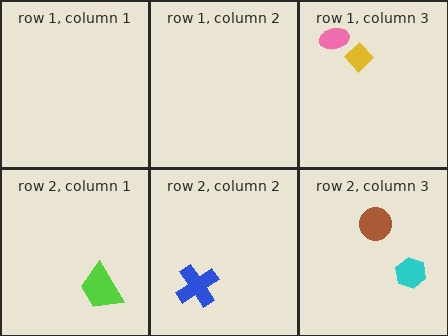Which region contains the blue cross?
The row 2, column 2 region.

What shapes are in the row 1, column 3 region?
The yellow diamond, the pink ellipse.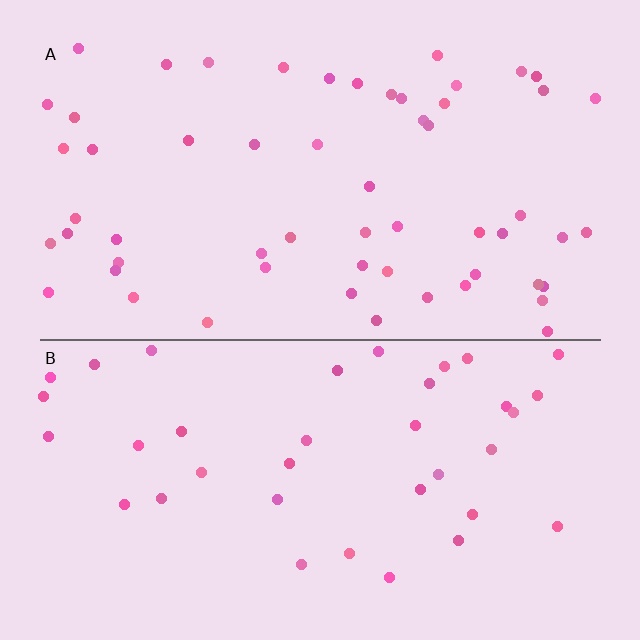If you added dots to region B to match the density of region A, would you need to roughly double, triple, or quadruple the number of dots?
Approximately double.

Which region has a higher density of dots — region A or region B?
A (the top).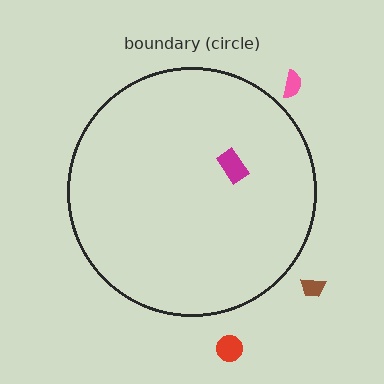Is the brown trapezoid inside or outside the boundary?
Outside.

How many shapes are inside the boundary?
1 inside, 3 outside.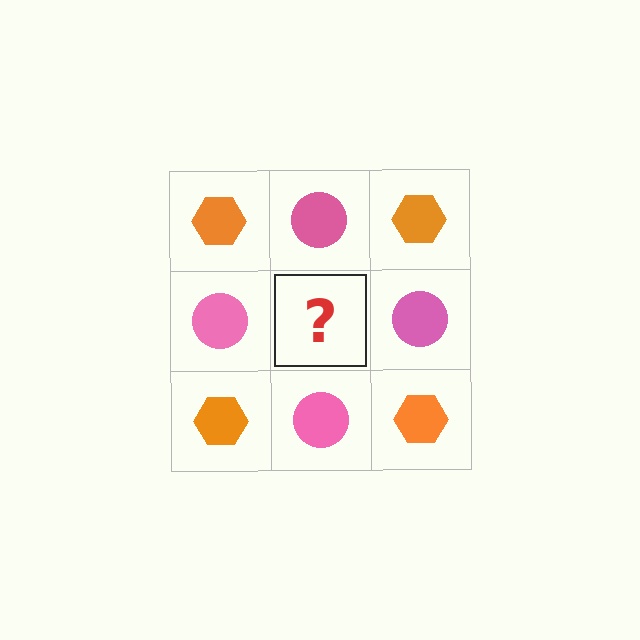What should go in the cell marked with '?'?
The missing cell should contain an orange hexagon.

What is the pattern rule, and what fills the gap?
The rule is that it alternates orange hexagon and pink circle in a checkerboard pattern. The gap should be filled with an orange hexagon.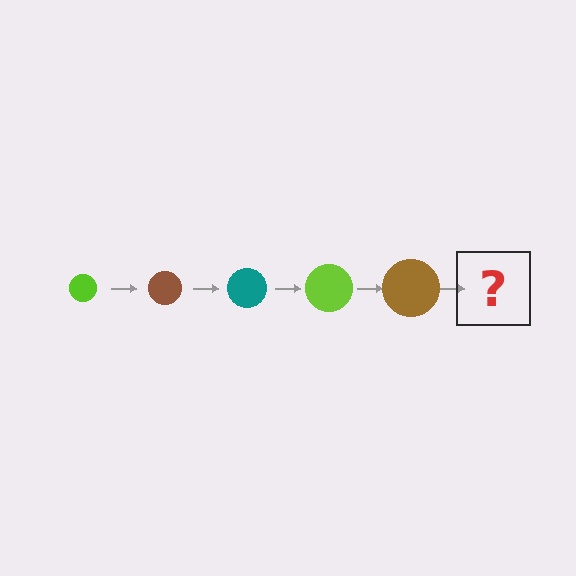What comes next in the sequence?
The next element should be a teal circle, larger than the previous one.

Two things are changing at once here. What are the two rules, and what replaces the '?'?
The two rules are that the circle grows larger each step and the color cycles through lime, brown, and teal. The '?' should be a teal circle, larger than the previous one.